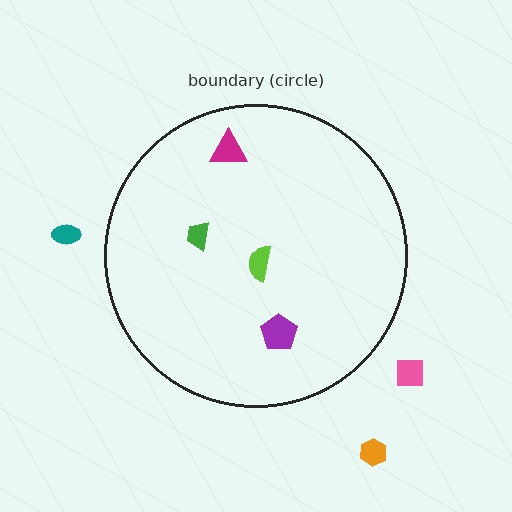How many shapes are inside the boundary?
4 inside, 3 outside.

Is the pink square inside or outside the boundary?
Outside.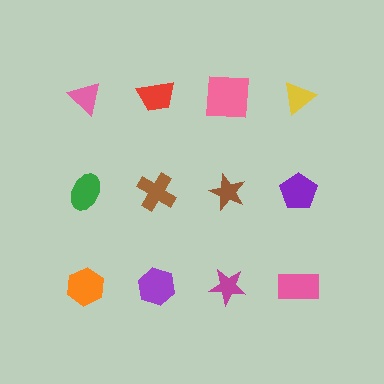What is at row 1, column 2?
A red trapezoid.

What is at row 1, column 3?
A pink square.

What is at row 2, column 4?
A purple pentagon.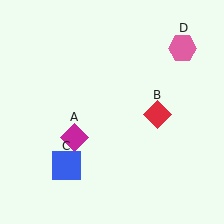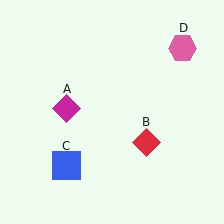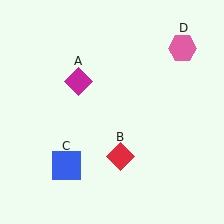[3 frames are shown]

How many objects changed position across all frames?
2 objects changed position: magenta diamond (object A), red diamond (object B).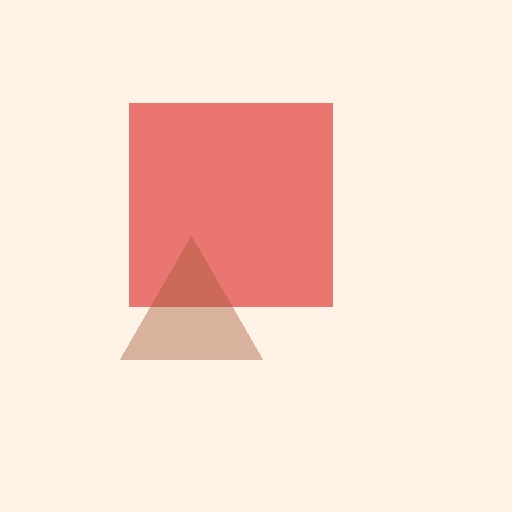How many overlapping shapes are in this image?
There are 2 overlapping shapes in the image.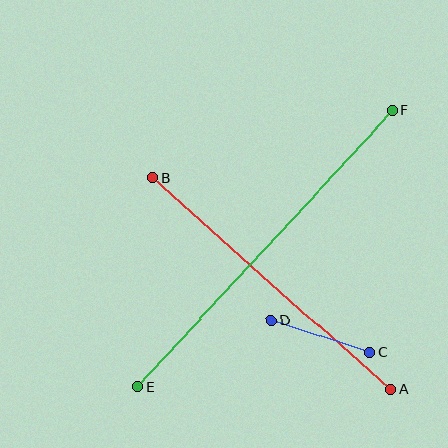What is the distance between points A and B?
The distance is approximately 319 pixels.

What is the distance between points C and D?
The distance is approximately 103 pixels.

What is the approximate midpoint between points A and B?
The midpoint is at approximately (272, 284) pixels.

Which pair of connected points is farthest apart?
Points E and F are farthest apart.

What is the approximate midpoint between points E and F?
The midpoint is at approximately (265, 249) pixels.